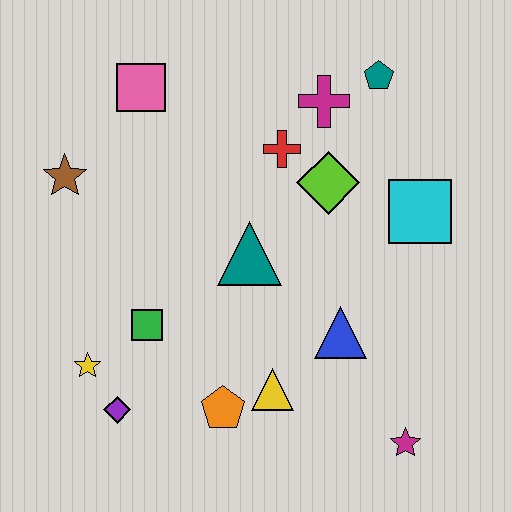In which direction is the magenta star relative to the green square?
The magenta star is to the right of the green square.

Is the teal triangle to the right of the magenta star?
No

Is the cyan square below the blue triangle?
No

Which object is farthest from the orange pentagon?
The teal pentagon is farthest from the orange pentagon.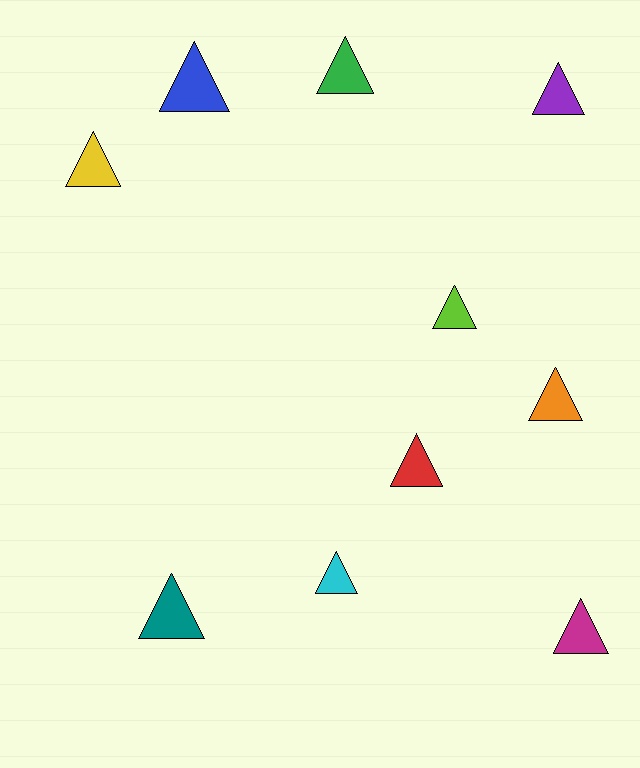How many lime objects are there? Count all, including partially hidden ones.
There is 1 lime object.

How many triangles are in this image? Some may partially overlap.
There are 10 triangles.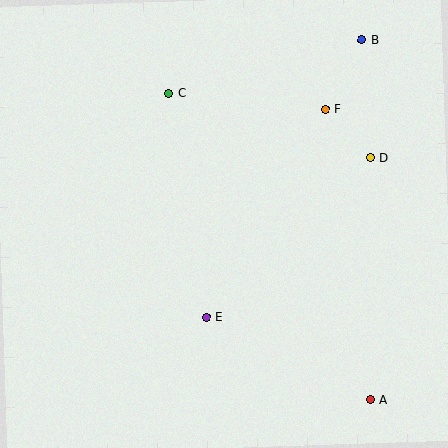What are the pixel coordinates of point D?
Point D is at (370, 158).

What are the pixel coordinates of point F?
Point F is at (326, 109).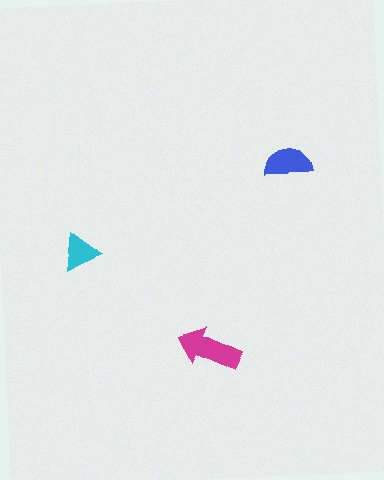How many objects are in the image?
There are 3 objects in the image.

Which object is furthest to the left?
The cyan triangle is leftmost.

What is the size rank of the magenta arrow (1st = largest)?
1st.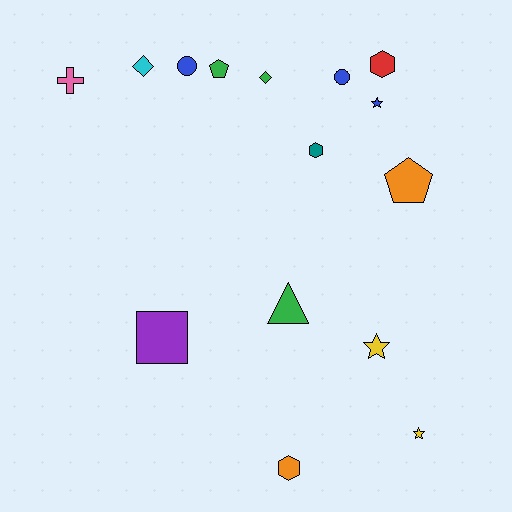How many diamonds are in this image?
There are 2 diamonds.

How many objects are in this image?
There are 15 objects.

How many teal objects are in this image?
There is 1 teal object.